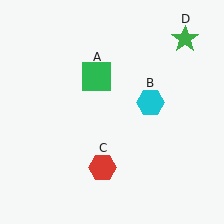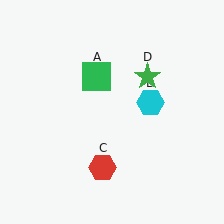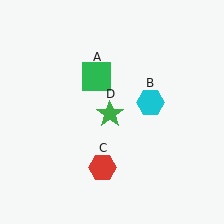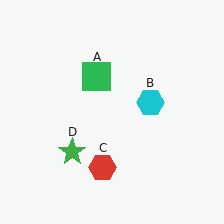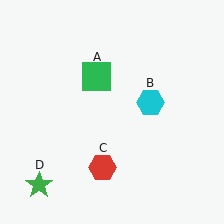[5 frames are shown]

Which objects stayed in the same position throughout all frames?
Green square (object A) and cyan hexagon (object B) and red hexagon (object C) remained stationary.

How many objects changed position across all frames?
1 object changed position: green star (object D).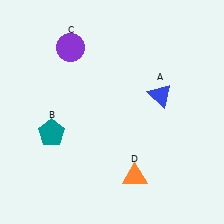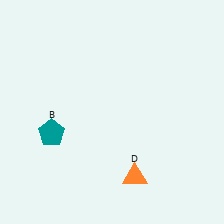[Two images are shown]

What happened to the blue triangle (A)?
The blue triangle (A) was removed in Image 2. It was in the top-right area of Image 1.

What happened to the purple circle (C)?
The purple circle (C) was removed in Image 2. It was in the top-left area of Image 1.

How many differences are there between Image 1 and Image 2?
There are 2 differences between the two images.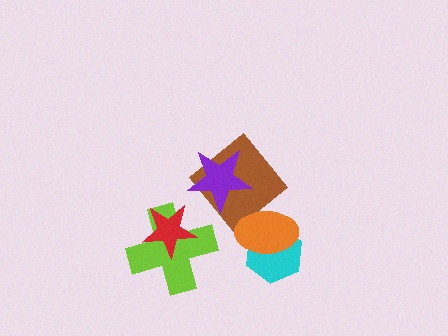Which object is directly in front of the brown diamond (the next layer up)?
The purple star is directly in front of the brown diamond.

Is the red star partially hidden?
No, no other shape covers it.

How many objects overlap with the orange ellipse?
2 objects overlap with the orange ellipse.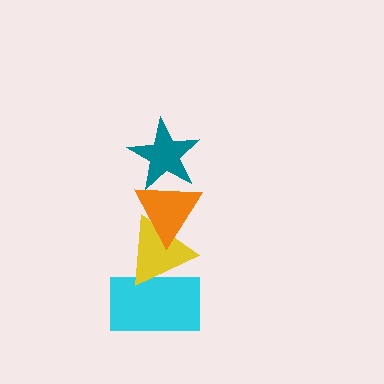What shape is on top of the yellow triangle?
The orange triangle is on top of the yellow triangle.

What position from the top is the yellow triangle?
The yellow triangle is 3rd from the top.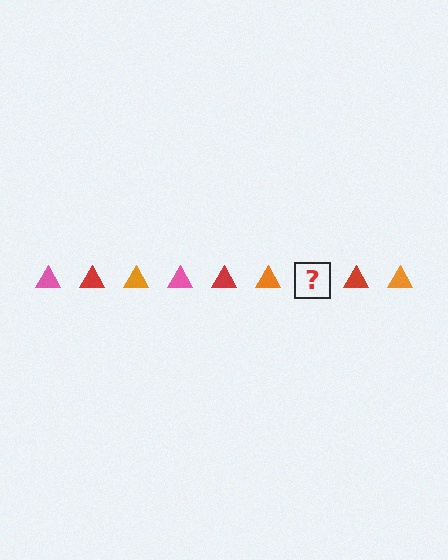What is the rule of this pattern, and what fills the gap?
The rule is that the pattern cycles through pink, red, orange triangles. The gap should be filled with a pink triangle.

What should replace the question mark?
The question mark should be replaced with a pink triangle.